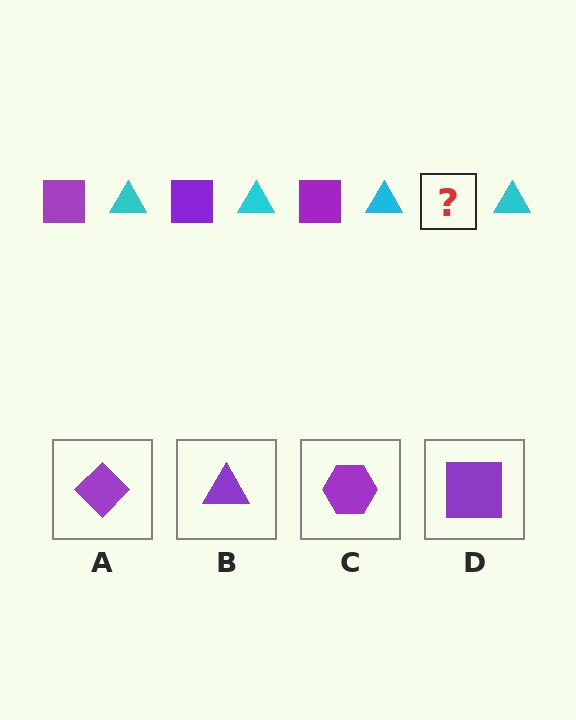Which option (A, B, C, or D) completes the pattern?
D.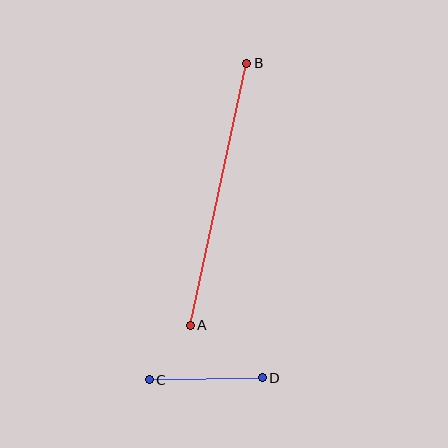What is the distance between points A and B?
The distance is approximately 268 pixels.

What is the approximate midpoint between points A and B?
The midpoint is at approximately (219, 194) pixels.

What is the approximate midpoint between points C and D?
The midpoint is at approximately (206, 379) pixels.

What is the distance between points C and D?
The distance is approximately 113 pixels.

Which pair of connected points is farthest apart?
Points A and B are farthest apart.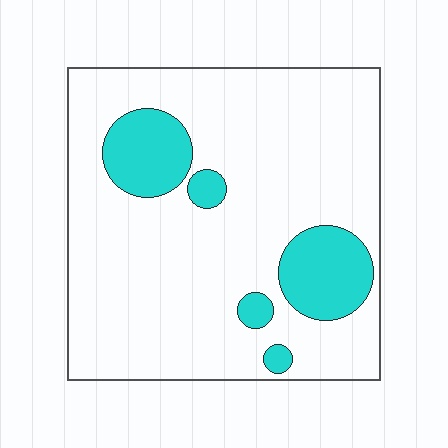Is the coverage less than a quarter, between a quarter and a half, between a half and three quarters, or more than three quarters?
Less than a quarter.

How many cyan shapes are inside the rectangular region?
5.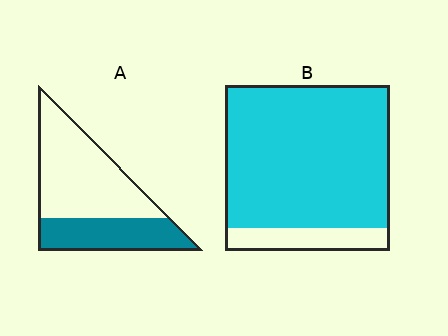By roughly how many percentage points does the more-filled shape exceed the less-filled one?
By roughly 50 percentage points (B over A).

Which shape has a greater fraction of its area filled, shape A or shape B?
Shape B.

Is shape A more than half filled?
No.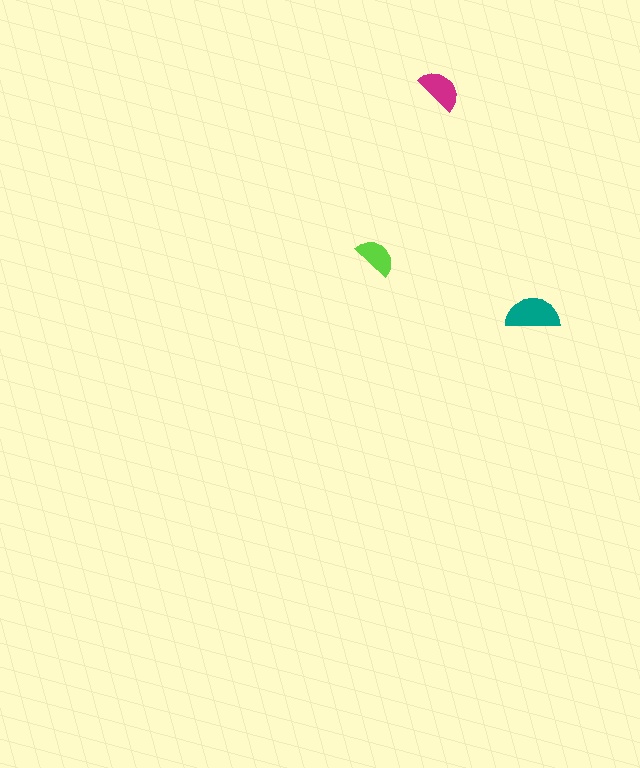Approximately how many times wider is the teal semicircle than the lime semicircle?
About 1.5 times wider.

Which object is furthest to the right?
The teal semicircle is rightmost.